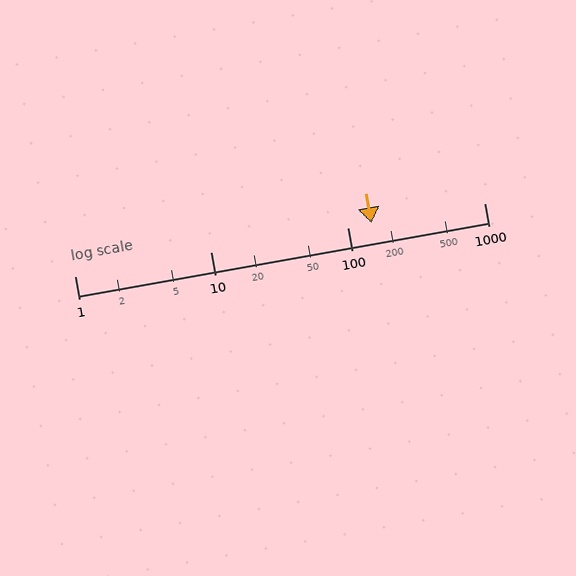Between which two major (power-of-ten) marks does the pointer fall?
The pointer is between 100 and 1000.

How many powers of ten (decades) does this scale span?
The scale spans 3 decades, from 1 to 1000.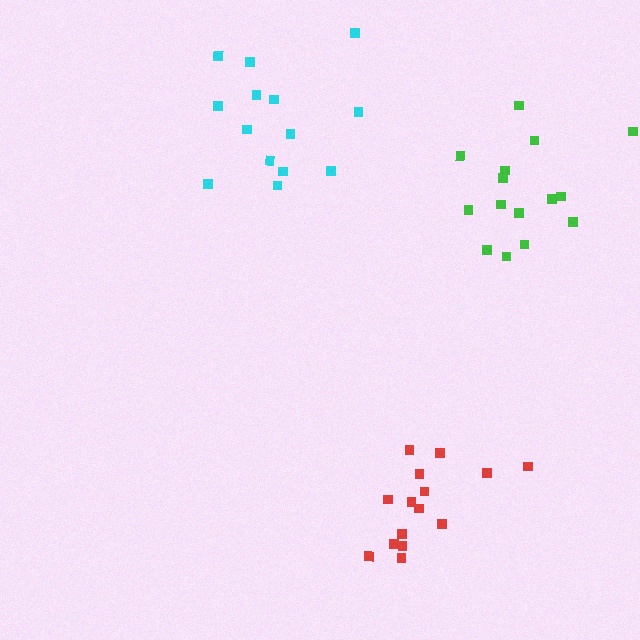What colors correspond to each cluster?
The clusters are colored: red, cyan, green.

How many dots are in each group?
Group 1: 15 dots, Group 2: 14 dots, Group 3: 15 dots (44 total).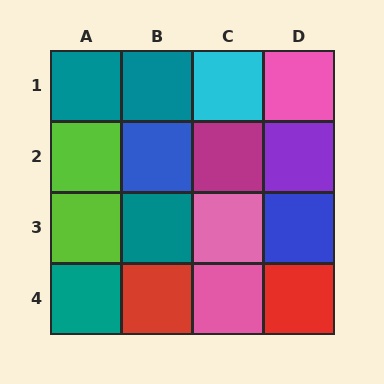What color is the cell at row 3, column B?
Teal.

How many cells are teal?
4 cells are teal.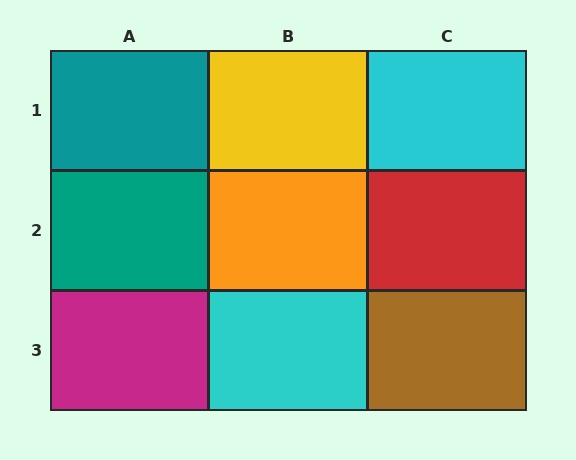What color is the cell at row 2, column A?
Teal.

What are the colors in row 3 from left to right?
Magenta, cyan, brown.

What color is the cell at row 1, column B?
Yellow.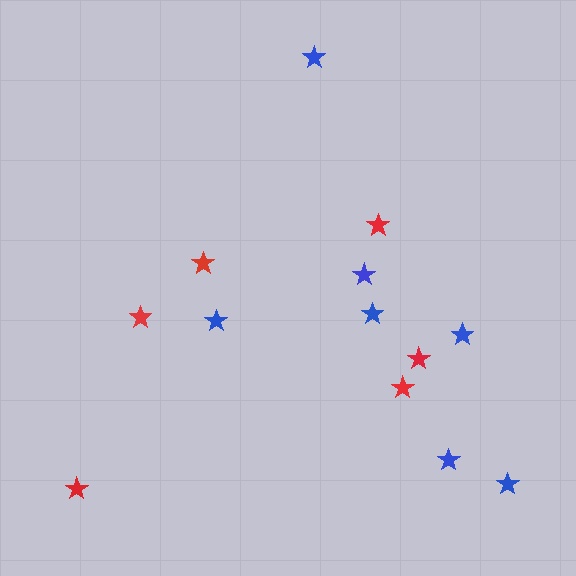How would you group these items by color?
There are 2 groups: one group of red stars (6) and one group of blue stars (7).